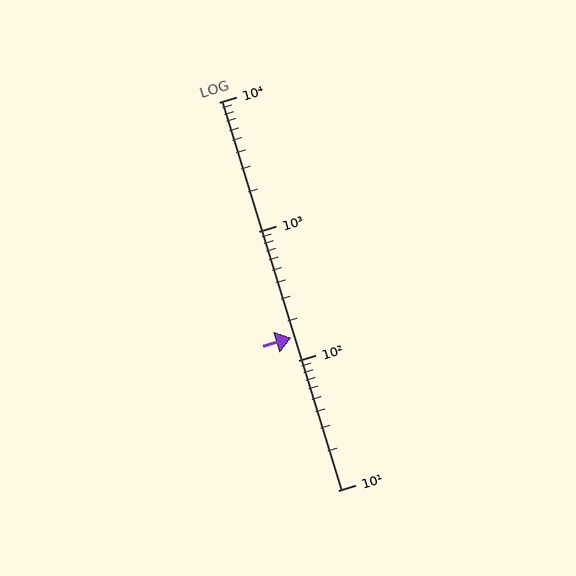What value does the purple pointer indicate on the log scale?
The pointer indicates approximately 150.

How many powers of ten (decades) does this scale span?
The scale spans 3 decades, from 10 to 10000.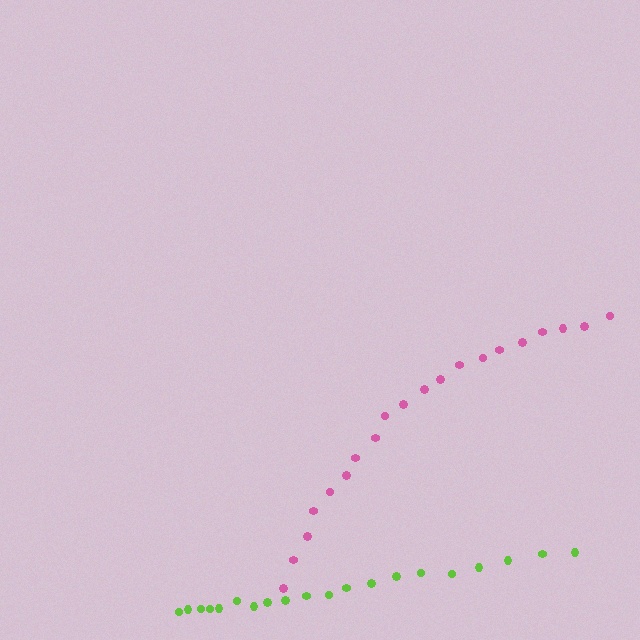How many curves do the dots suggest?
There are 2 distinct paths.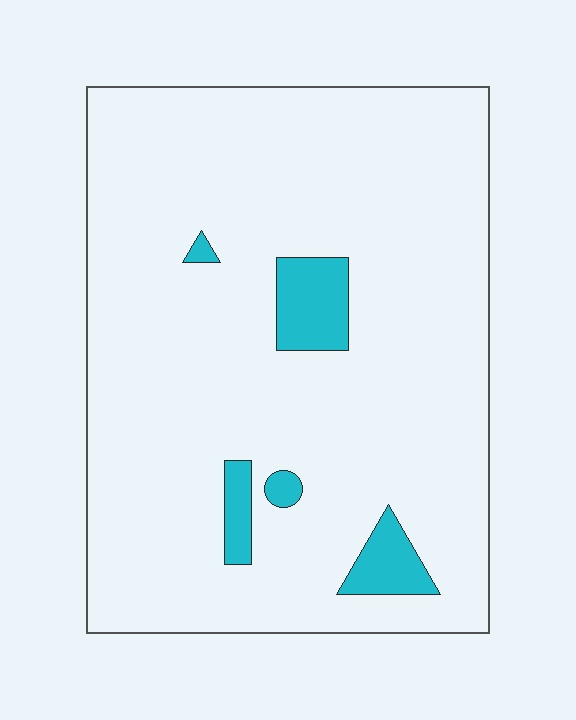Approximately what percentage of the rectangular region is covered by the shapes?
Approximately 5%.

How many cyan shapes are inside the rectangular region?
5.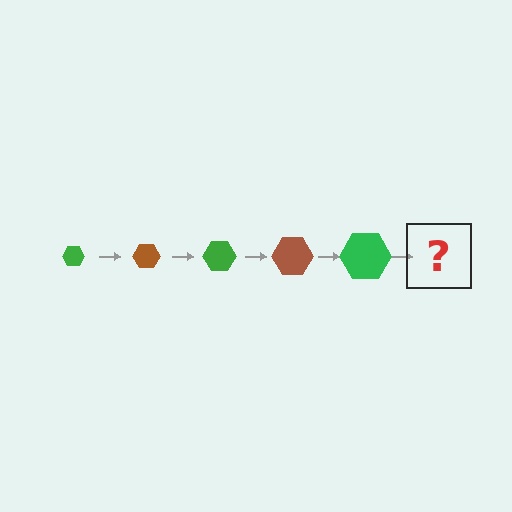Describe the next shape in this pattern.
It should be a brown hexagon, larger than the previous one.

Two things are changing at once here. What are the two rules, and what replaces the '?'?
The two rules are that the hexagon grows larger each step and the color cycles through green and brown. The '?' should be a brown hexagon, larger than the previous one.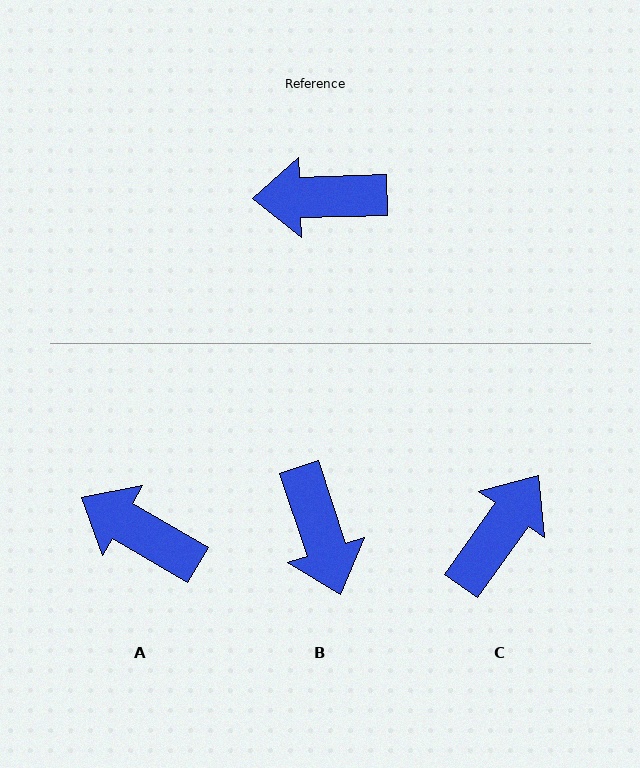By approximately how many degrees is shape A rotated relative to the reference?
Approximately 32 degrees clockwise.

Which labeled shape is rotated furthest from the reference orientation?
C, about 127 degrees away.